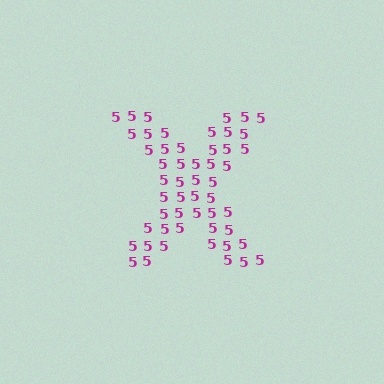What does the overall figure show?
The overall figure shows the letter X.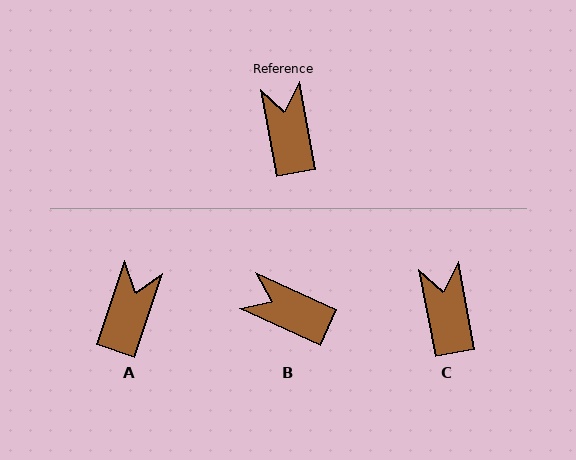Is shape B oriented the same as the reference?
No, it is off by about 55 degrees.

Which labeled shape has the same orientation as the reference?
C.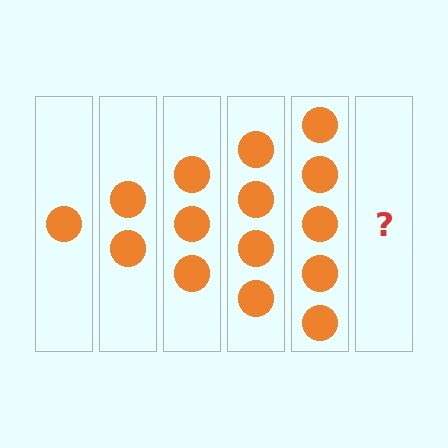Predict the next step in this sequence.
The next step is 6 circles.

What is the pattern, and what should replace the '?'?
The pattern is that each step adds one more circle. The '?' should be 6 circles.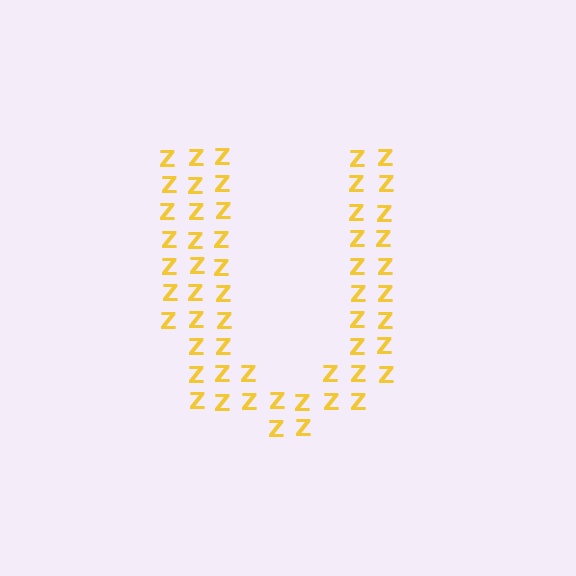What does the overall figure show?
The overall figure shows the letter U.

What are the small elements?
The small elements are letter Z's.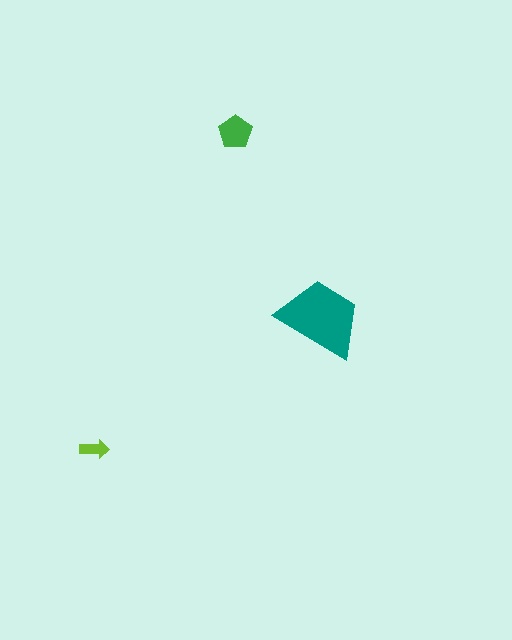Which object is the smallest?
The lime arrow.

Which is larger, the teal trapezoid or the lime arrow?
The teal trapezoid.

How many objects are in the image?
There are 3 objects in the image.